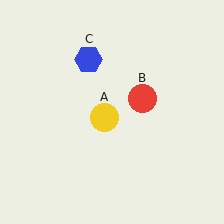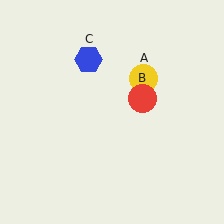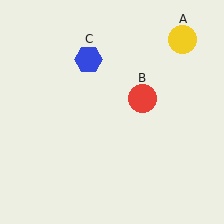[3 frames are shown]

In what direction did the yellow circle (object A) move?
The yellow circle (object A) moved up and to the right.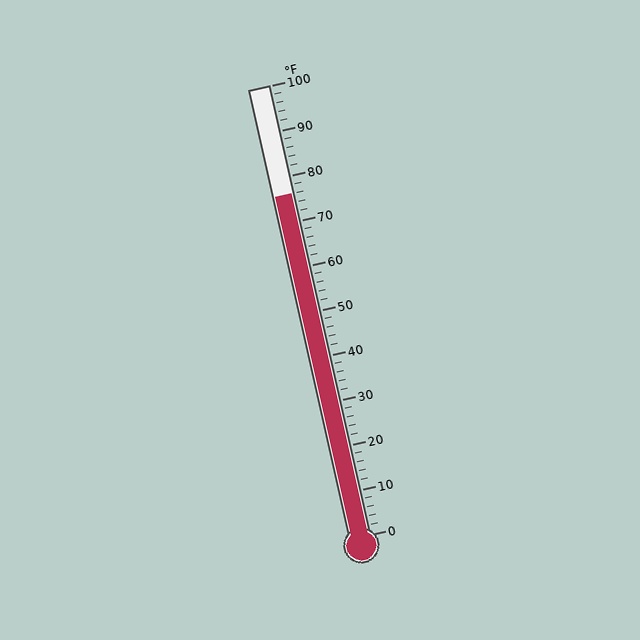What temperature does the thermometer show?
The thermometer shows approximately 76°F.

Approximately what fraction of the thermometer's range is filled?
The thermometer is filled to approximately 75% of its range.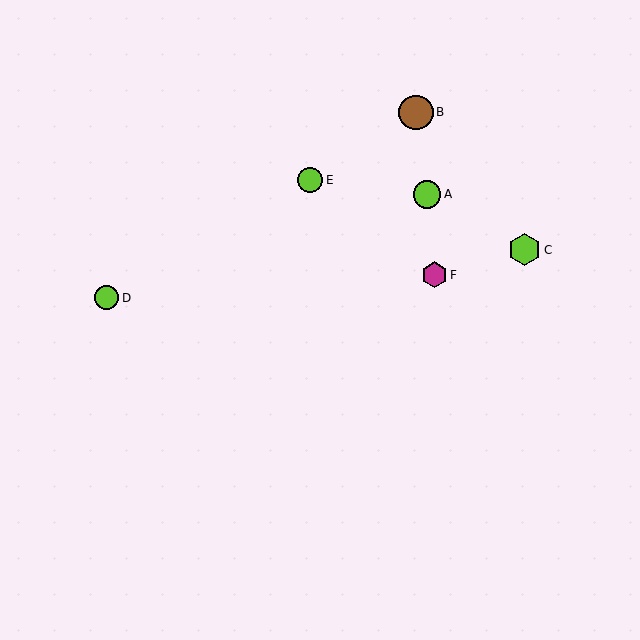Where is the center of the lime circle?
The center of the lime circle is at (427, 195).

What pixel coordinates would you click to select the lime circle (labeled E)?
Click at (310, 180) to select the lime circle E.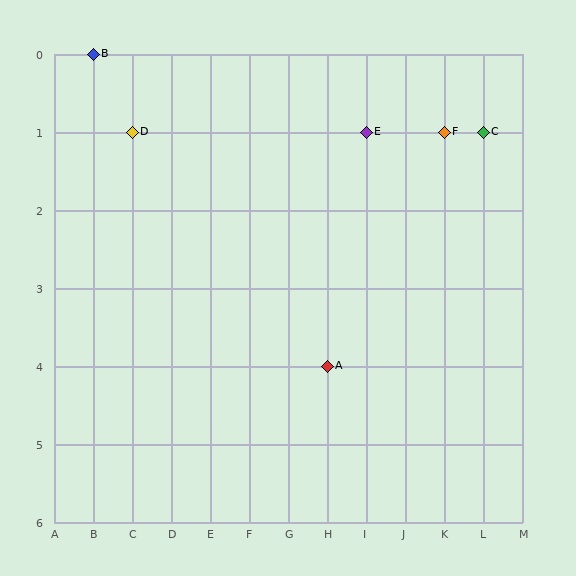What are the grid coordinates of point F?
Point F is at grid coordinates (K, 1).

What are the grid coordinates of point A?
Point A is at grid coordinates (H, 4).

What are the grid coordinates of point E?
Point E is at grid coordinates (I, 1).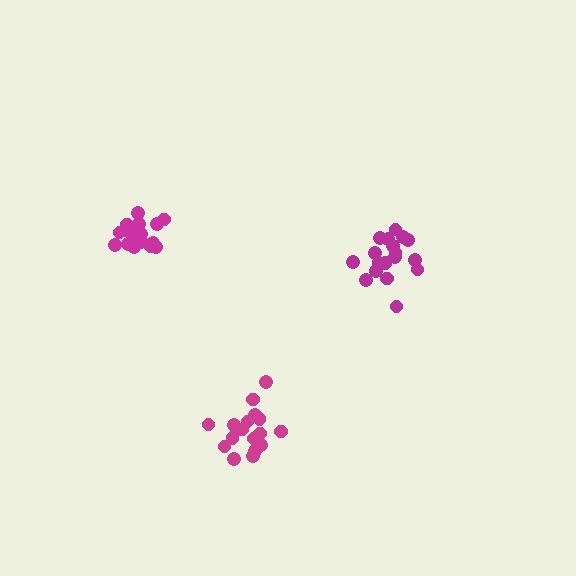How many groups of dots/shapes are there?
There are 3 groups.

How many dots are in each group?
Group 1: 18 dots, Group 2: 17 dots, Group 3: 17 dots (52 total).